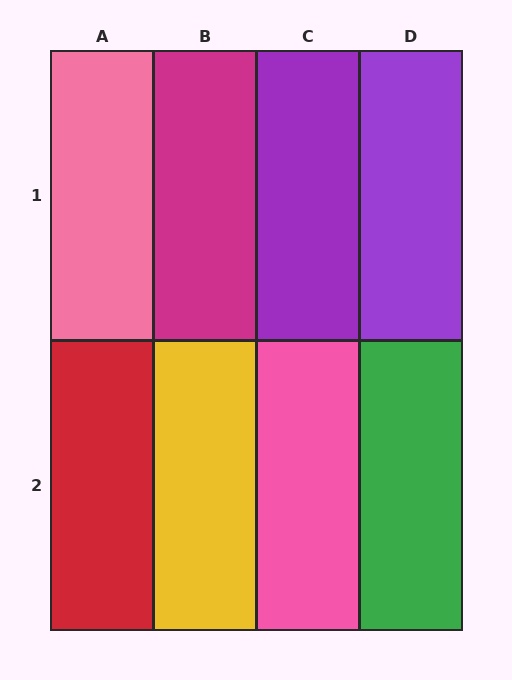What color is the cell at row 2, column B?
Yellow.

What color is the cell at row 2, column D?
Green.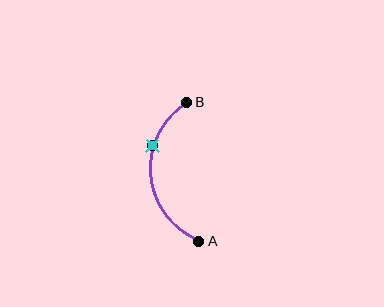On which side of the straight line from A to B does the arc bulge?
The arc bulges to the left of the straight line connecting A and B.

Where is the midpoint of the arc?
The arc midpoint is the point on the curve farthest from the straight line joining A and B. It sits to the left of that line.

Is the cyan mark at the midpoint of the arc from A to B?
No. The cyan mark lies on the arc but is closer to endpoint B. The arc midpoint would be at the point on the curve equidistant along the arc from both A and B.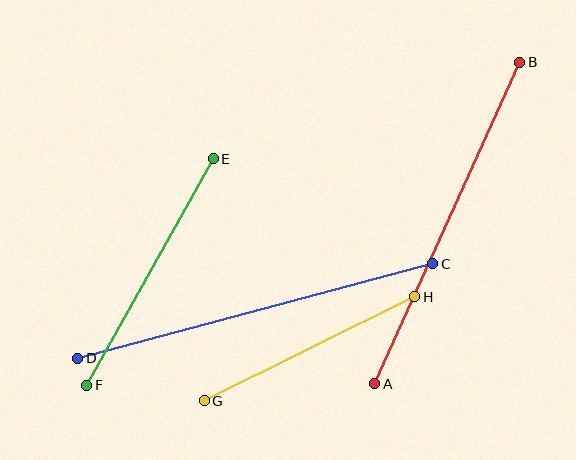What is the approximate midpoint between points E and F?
The midpoint is at approximately (150, 272) pixels.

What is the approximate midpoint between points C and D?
The midpoint is at approximately (255, 311) pixels.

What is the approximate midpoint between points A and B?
The midpoint is at approximately (447, 223) pixels.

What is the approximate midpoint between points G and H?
The midpoint is at approximately (310, 349) pixels.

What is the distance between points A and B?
The distance is approximately 353 pixels.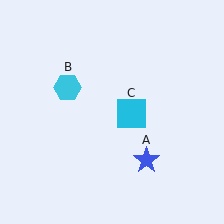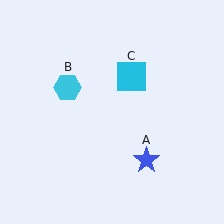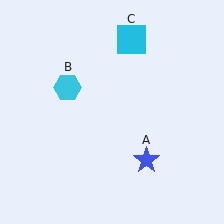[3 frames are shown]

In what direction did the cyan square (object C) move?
The cyan square (object C) moved up.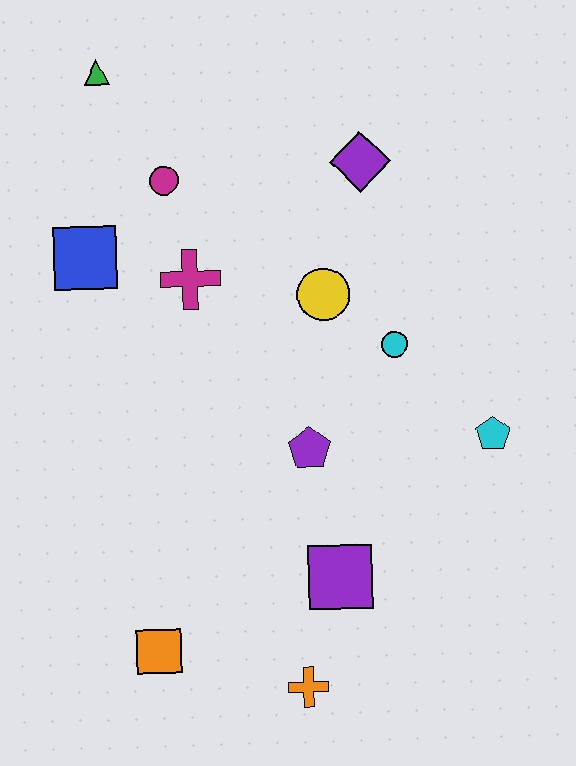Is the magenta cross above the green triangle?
No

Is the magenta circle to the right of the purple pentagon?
No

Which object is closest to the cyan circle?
The yellow circle is closest to the cyan circle.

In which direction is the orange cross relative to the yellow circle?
The orange cross is below the yellow circle.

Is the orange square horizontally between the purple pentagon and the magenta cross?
No